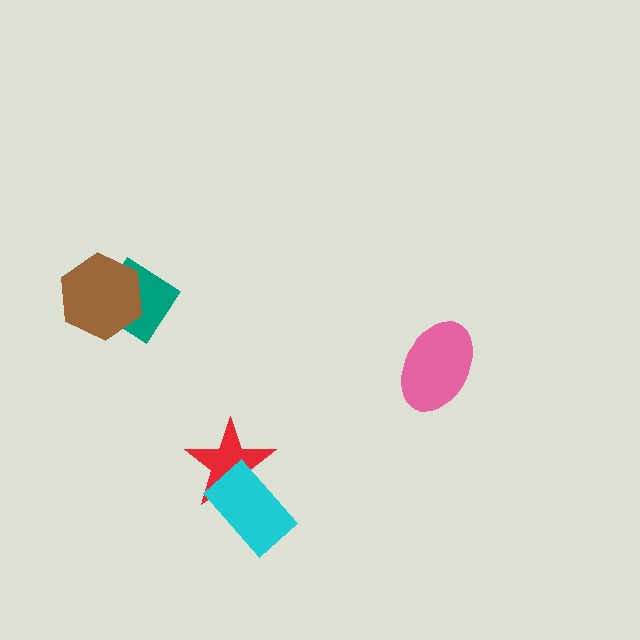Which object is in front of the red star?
The cyan rectangle is in front of the red star.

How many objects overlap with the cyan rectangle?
1 object overlaps with the cyan rectangle.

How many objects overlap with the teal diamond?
1 object overlaps with the teal diamond.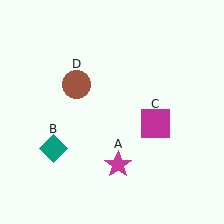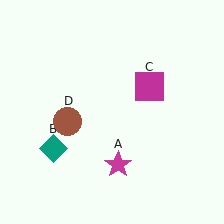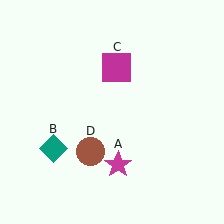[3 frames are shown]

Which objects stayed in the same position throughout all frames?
Magenta star (object A) and teal diamond (object B) remained stationary.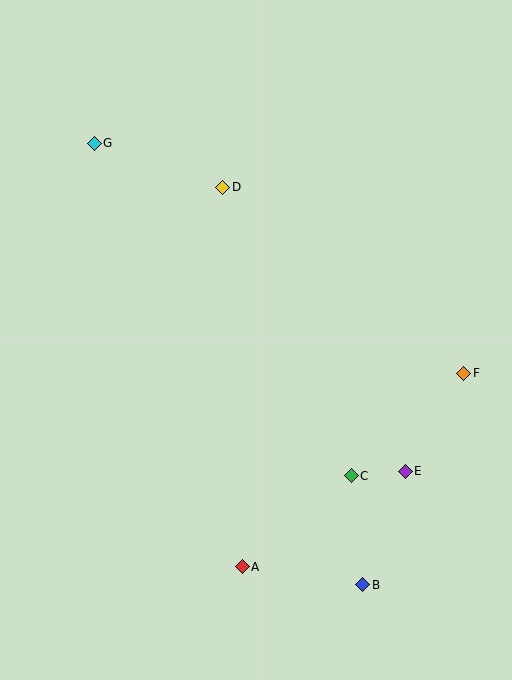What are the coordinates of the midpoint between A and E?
The midpoint between A and E is at (324, 519).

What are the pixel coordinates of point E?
Point E is at (405, 471).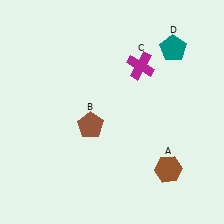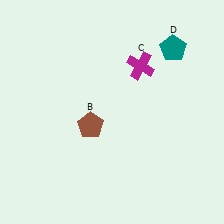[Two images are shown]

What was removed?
The brown hexagon (A) was removed in Image 2.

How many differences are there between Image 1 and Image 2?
There is 1 difference between the two images.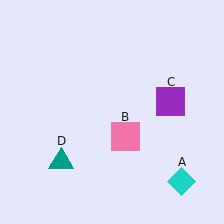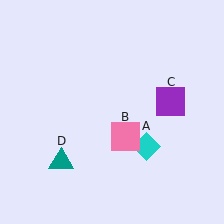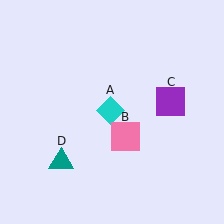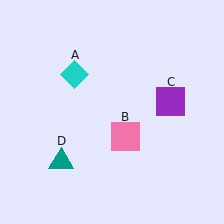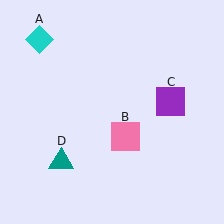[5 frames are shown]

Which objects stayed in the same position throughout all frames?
Pink square (object B) and purple square (object C) and teal triangle (object D) remained stationary.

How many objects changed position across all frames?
1 object changed position: cyan diamond (object A).